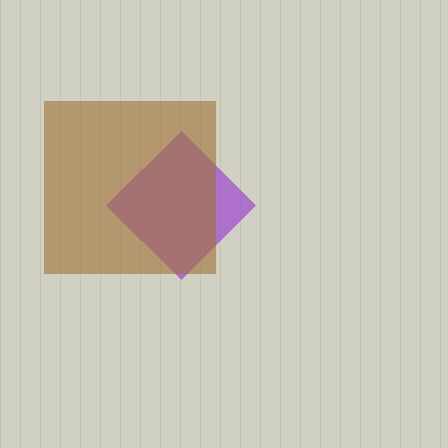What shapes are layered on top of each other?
The layered shapes are: a purple diamond, a brown square.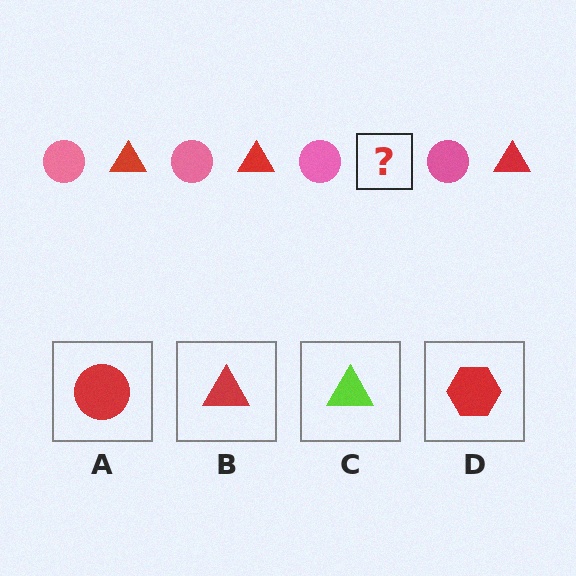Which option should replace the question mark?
Option B.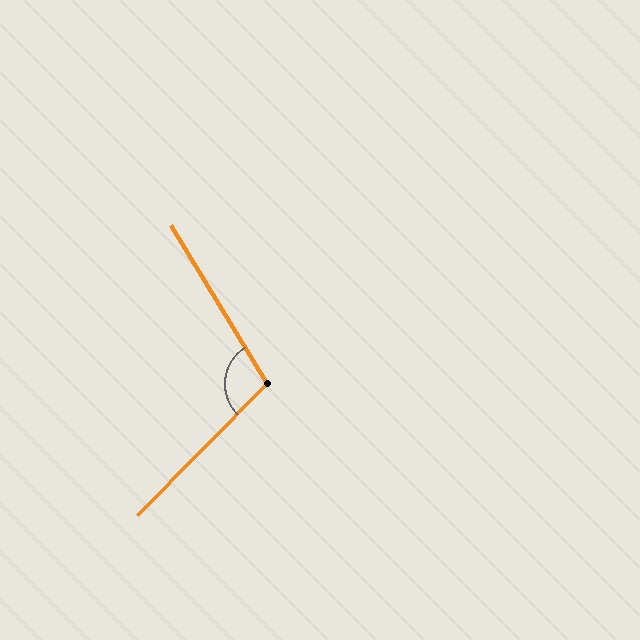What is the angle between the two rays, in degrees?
Approximately 104 degrees.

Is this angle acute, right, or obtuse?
It is obtuse.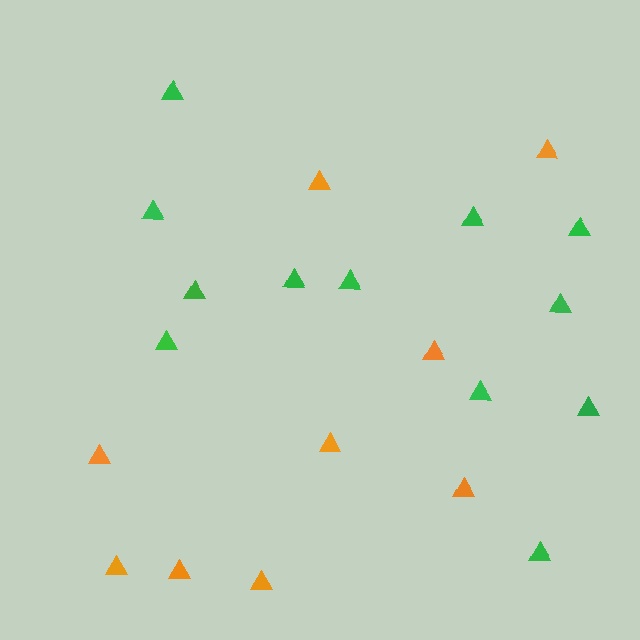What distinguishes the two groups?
There are 2 groups: one group of green triangles (12) and one group of orange triangles (9).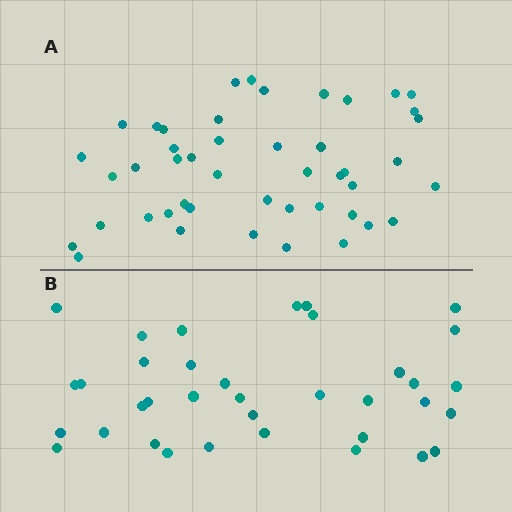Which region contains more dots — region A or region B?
Region A (the top region) has more dots.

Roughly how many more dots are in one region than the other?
Region A has roughly 10 or so more dots than region B.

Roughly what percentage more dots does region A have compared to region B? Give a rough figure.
About 30% more.